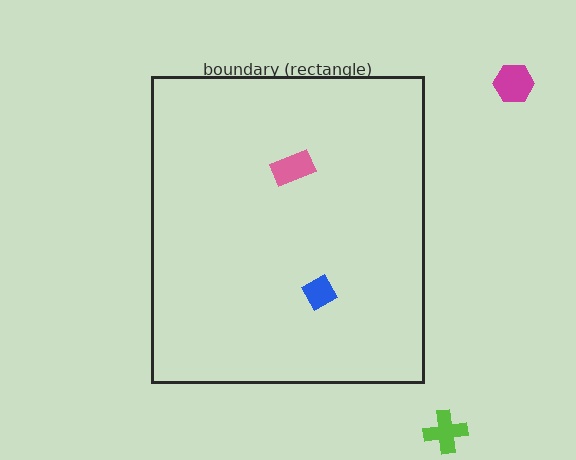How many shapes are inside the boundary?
2 inside, 2 outside.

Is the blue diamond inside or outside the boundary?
Inside.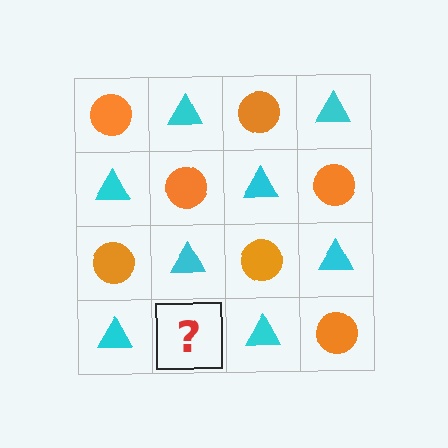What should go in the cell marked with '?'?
The missing cell should contain an orange circle.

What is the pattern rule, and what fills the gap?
The rule is that it alternates orange circle and cyan triangle in a checkerboard pattern. The gap should be filled with an orange circle.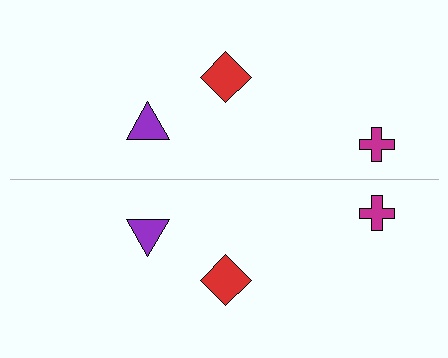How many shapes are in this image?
There are 6 shapes in this image.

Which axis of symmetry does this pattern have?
The pattern has a horizontal axis of symmetry running through the center of the image.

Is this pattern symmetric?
Yes, this pattern has bilateral (reflection) symmetry.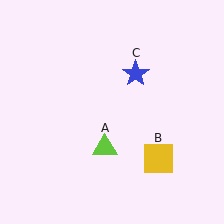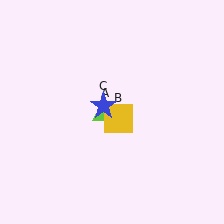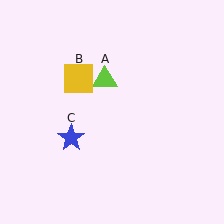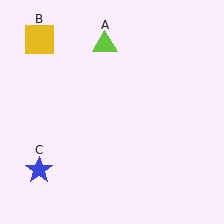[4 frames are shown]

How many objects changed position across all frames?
3 objects changed position: lime triangle (object A), yellow square (object B), blue star (object C).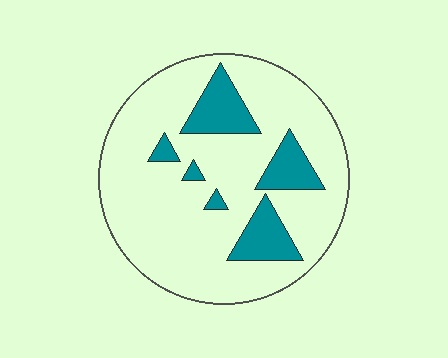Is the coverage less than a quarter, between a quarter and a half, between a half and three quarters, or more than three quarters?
Less than a quarter.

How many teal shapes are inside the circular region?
6.